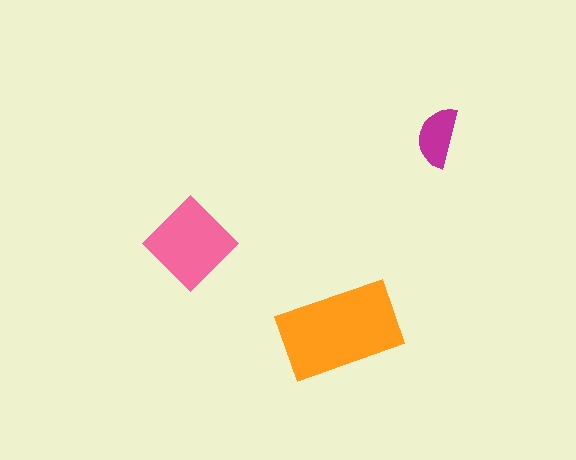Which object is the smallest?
The magenta semicircle.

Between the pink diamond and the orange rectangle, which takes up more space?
The orange rectangle.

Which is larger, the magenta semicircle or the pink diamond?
The pink diamond.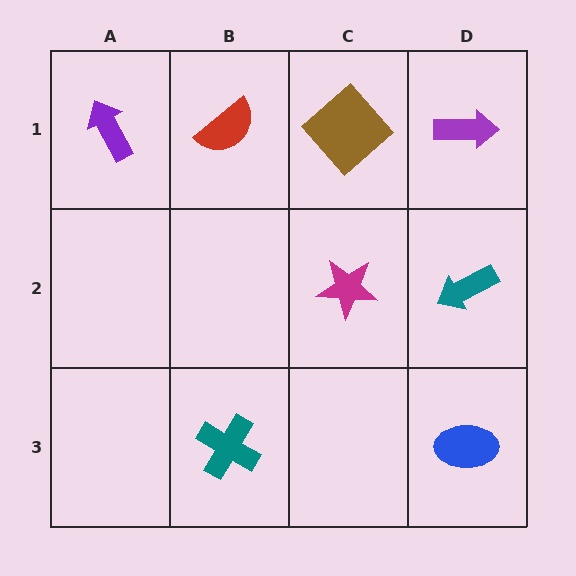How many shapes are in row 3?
2 shapes.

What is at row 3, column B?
A teal cross.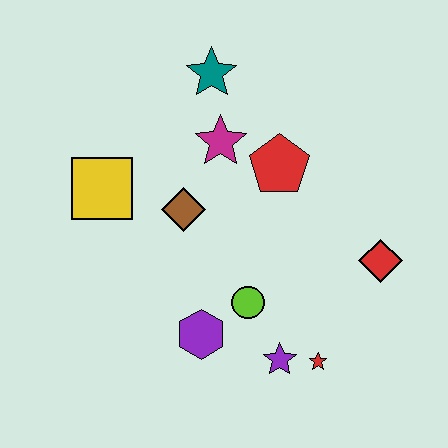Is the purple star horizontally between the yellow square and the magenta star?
No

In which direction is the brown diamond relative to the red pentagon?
The brown diamond is to the left of the red pentagon.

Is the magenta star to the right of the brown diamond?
Yes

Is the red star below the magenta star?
Yes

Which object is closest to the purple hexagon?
The lime circle is closest to the purple hexagon.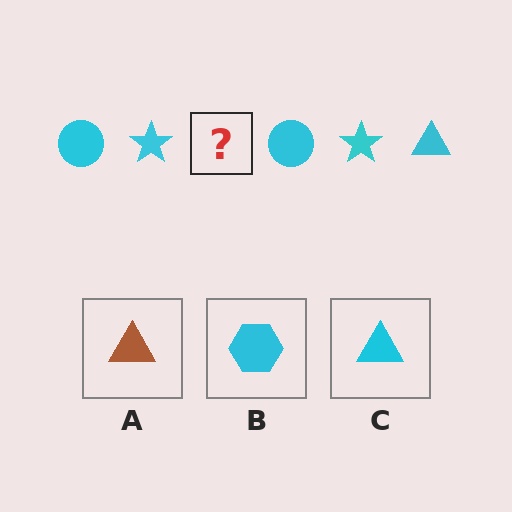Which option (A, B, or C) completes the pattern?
C.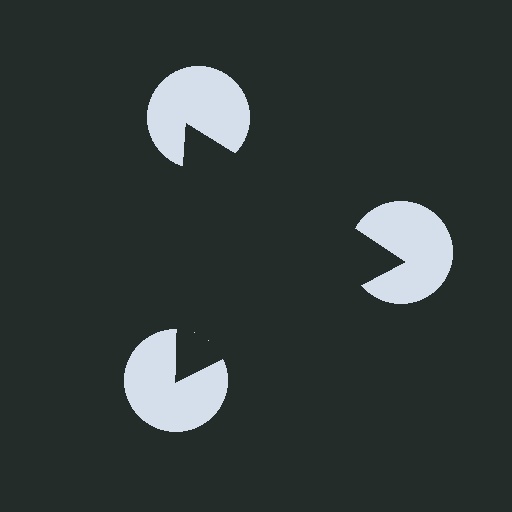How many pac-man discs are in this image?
There are 3 — one at each vertex of the illusory triangle.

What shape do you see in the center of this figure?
An illusory triangle — its edges are inferred from the aligned wedge cuts in the pac-man discs, not physically drawn.